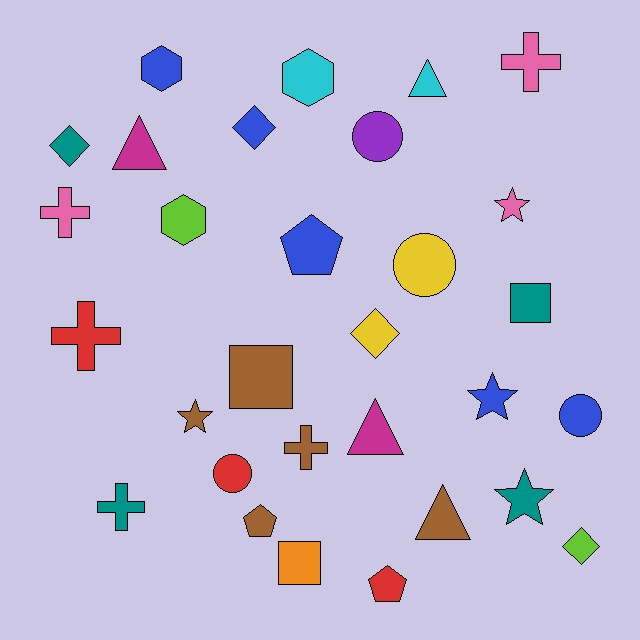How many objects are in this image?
There are 30 objects.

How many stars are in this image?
There are 4 stars.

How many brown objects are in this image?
There are 5 brown objects.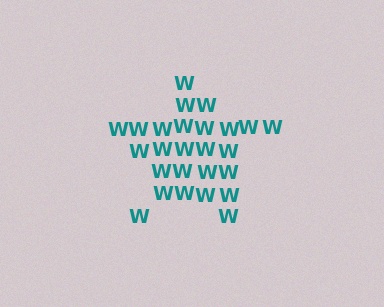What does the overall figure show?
The overall figure shows a star.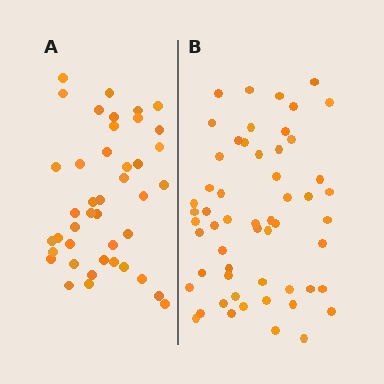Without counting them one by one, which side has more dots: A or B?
Region B (the right region) has more dots.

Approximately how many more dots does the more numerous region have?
Region B has approximately 15 more dots than region A.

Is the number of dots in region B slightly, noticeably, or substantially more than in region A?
Region B has noticeably more, but not dramatically so. The ratio is roughly 1.3 to 1.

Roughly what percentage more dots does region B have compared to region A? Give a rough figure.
About 35% more.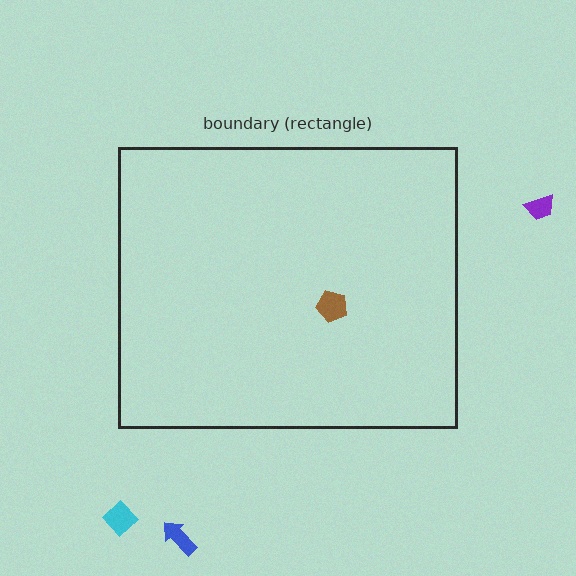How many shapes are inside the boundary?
1 inside, 3 outside.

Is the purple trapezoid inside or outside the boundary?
Outside.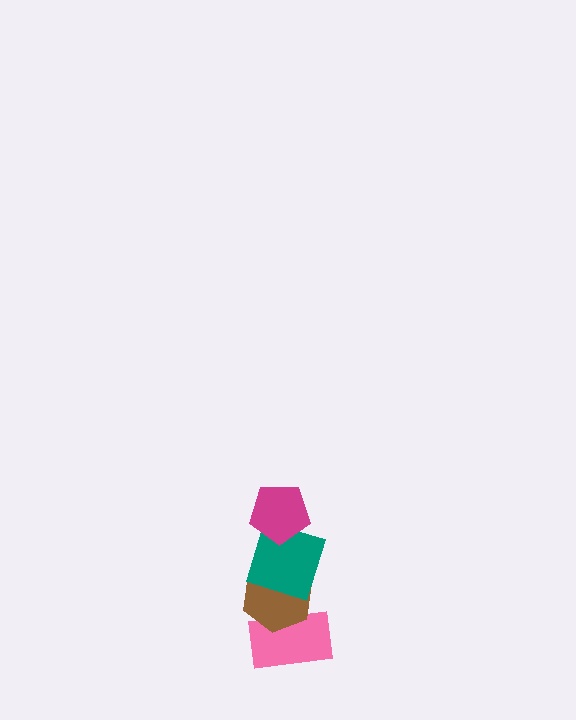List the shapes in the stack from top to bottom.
From top to bottom: the magenta pentagon, the teal square, the brown hexagon, the pink rectangle.